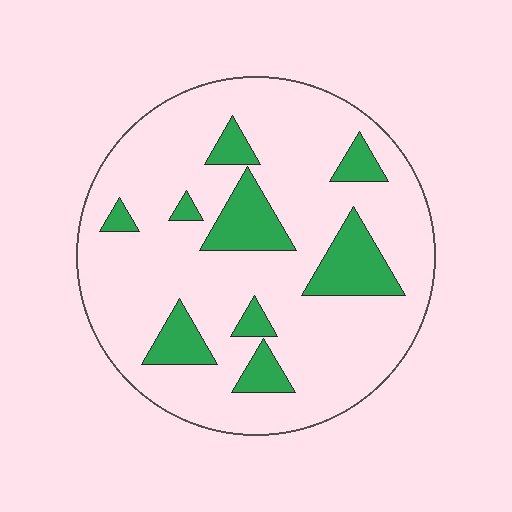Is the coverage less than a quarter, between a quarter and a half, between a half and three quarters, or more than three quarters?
Less than a quarter.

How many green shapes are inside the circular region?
9.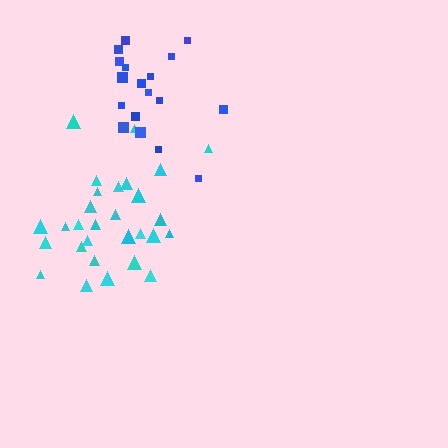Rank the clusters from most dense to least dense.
cyan, blue.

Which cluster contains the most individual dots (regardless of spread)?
Cyan (29).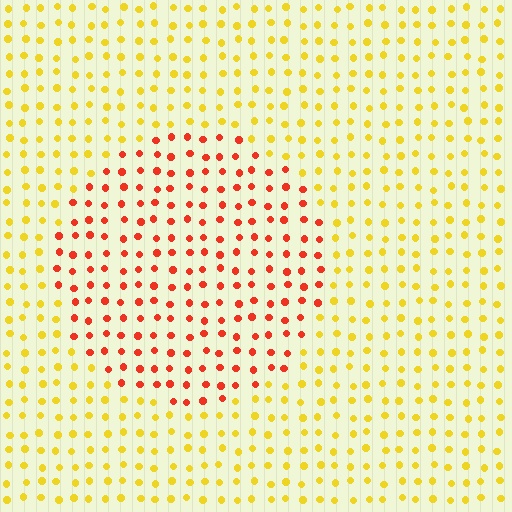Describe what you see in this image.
The image is filled with small yellow elements in a uniform arrangement. A circle-shaped region is visible where the elements are tinted to a slightly different hue, forming a subtle color boundary.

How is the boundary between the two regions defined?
The boundary is defined purely by a slight shift in hue (about 47 degrees). Spacing, size, and orientation are identical on both sides.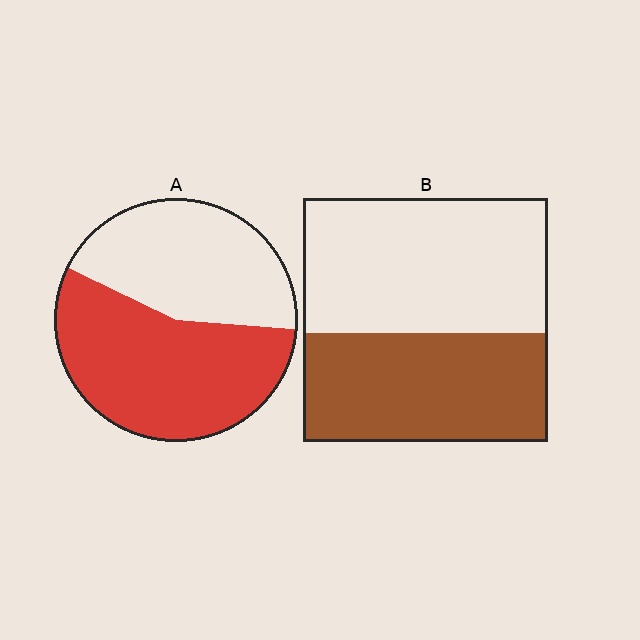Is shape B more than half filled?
No.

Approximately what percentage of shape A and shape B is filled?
A is approximately 55% and B is approximately 45%.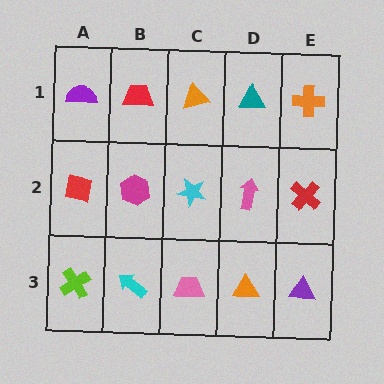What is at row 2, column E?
A red cross.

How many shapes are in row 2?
5 shapes.